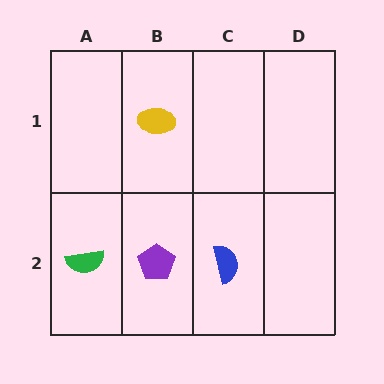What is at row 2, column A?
A green semicircle.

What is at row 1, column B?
A yellow ellipse.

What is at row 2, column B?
A purple pentagon.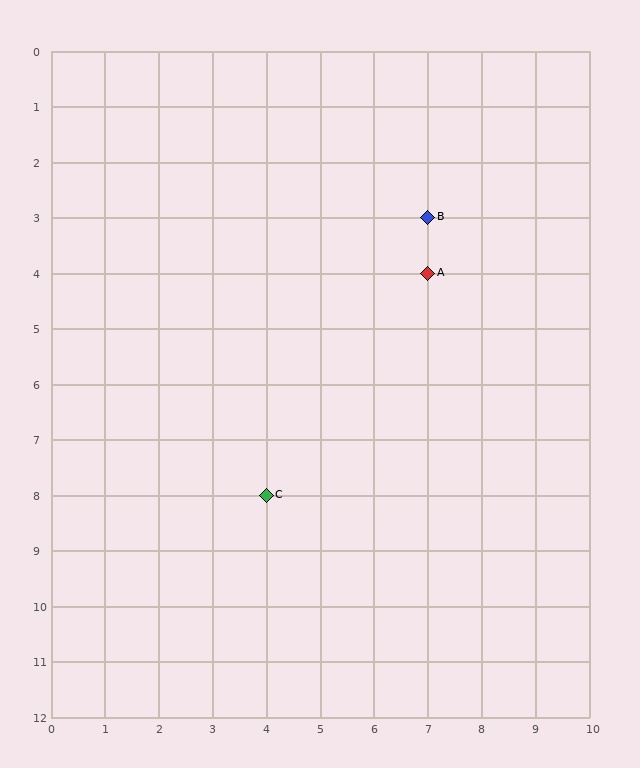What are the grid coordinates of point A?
Point A is at grid coordinates (7, 4).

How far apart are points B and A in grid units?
Points B and A are 1 row apart.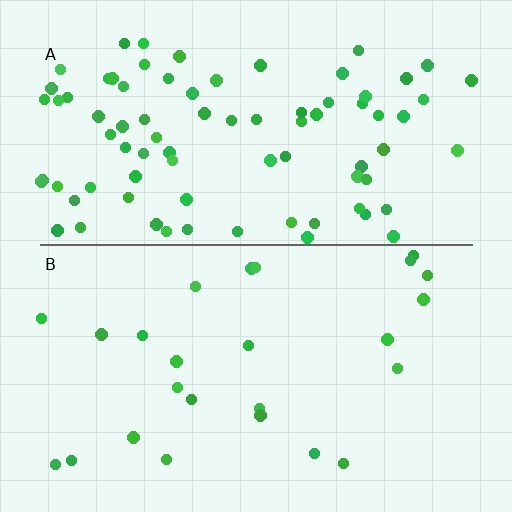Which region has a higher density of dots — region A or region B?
A (the top).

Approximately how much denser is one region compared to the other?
Approximately 3.2× — region A over region B.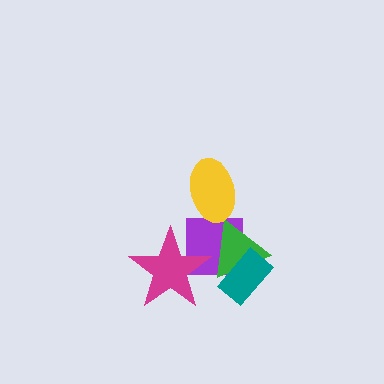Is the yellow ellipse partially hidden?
No, no other shape covers it.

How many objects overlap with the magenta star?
1 object overlaps with the magenta star.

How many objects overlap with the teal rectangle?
2 objects overlap with the teal rectangle.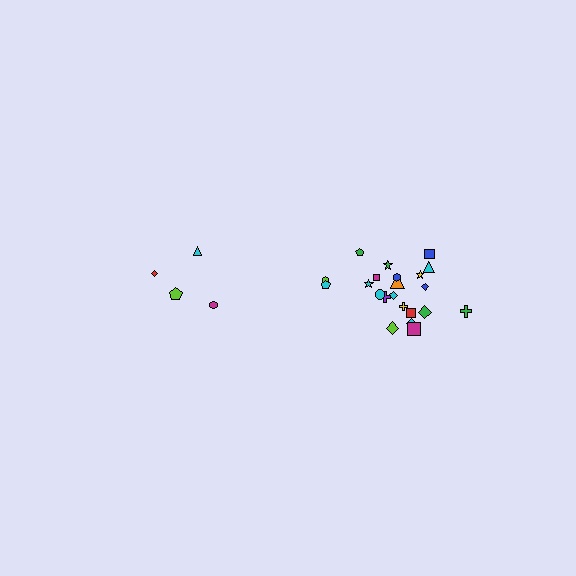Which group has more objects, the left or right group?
The right group.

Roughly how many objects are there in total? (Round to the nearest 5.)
Roughly 25 objects in total.